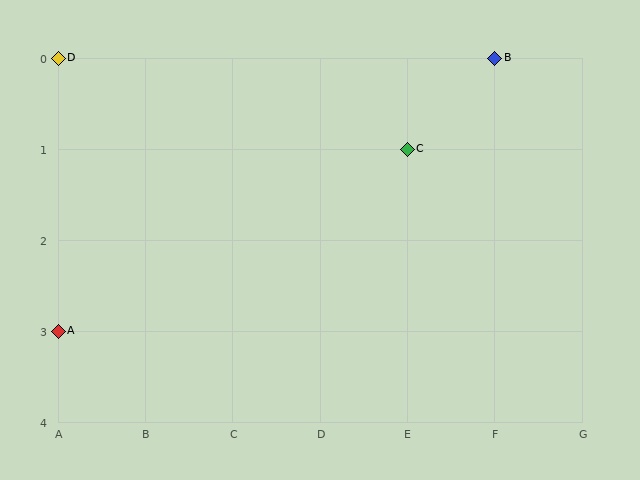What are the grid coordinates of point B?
Point B is at grid coordinates (F, 0).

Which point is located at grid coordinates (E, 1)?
Point C is at (E, 1).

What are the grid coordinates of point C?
Point C is at grid coordinates (E, 1).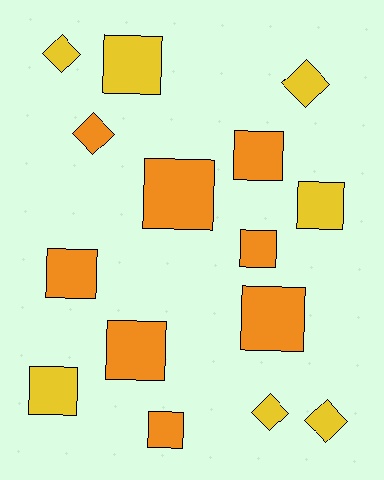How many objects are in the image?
There are 15 objects.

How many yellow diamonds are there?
There are 4 yellow diamonds.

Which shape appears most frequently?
Square, with 10 objects.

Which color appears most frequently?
Orange, with 8 objects.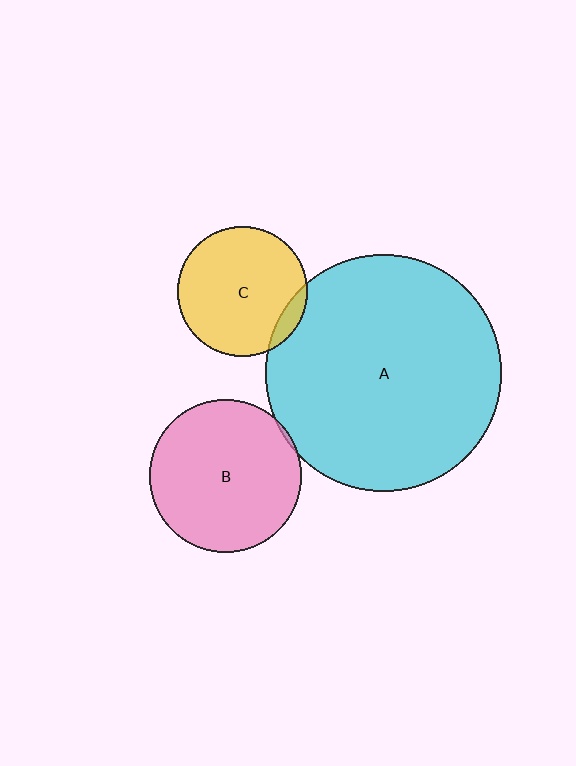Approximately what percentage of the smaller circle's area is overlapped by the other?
Approximately 10%.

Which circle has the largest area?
Circle A (cyan).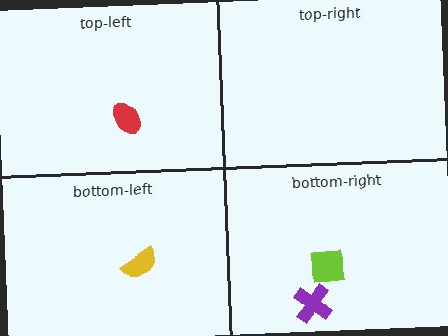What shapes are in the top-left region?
The red ellipse.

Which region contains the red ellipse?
The top-left region.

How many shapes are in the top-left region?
1.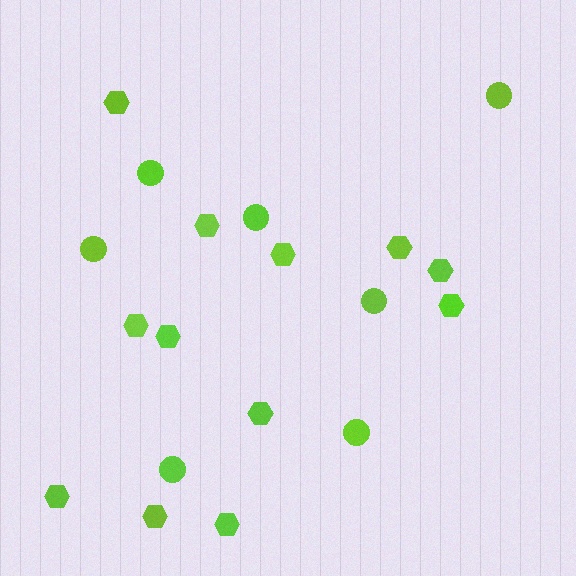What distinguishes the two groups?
There are 2 groups: one group of hexagons (12) and one group of circles (7).